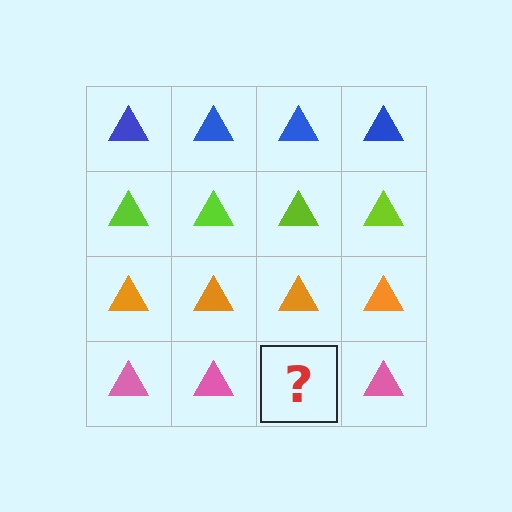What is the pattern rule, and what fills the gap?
The rule is that each row has a consistent color. The gap should be filled with a pink triangle.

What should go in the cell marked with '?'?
The missing cell should contain a pink triangle.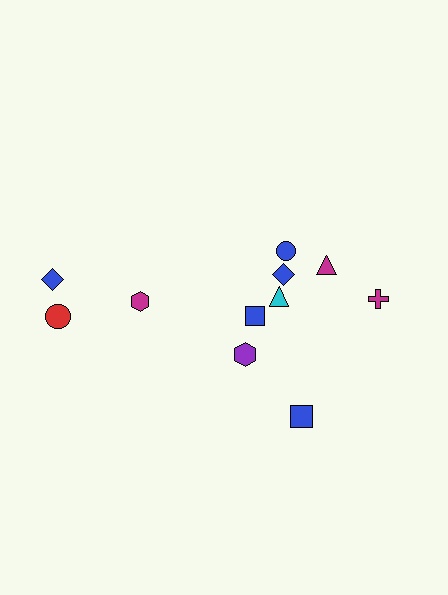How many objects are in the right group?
There are 8 objects.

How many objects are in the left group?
There are 3 objects.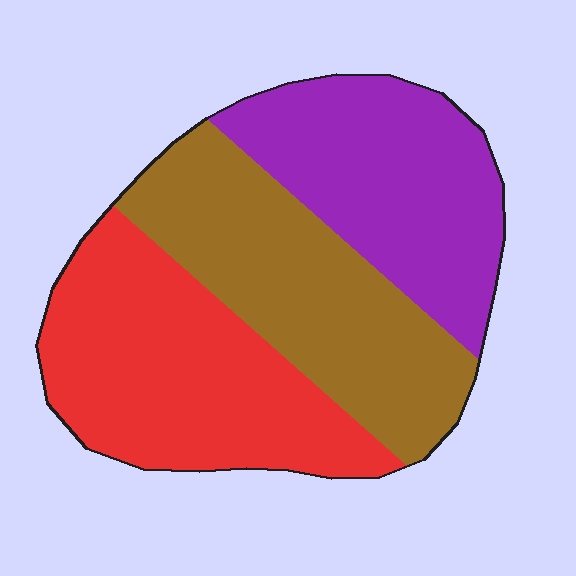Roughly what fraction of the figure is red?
Red covers about 35% of the figure.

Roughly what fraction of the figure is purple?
Purple covers 30% of the figure.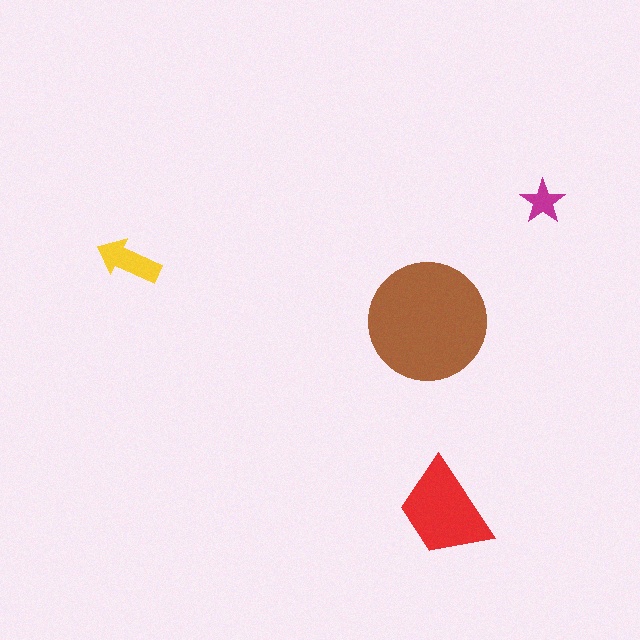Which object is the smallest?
The magenta star.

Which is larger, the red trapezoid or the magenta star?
The red trapezoid.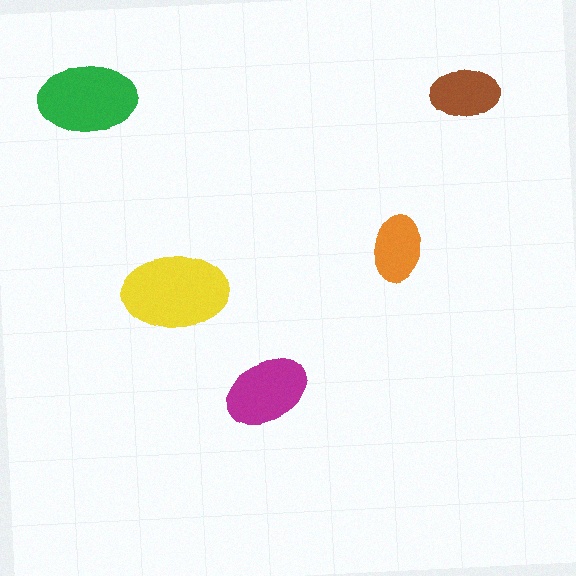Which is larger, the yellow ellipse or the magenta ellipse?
The yellow one.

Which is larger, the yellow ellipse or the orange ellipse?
The yellow one.